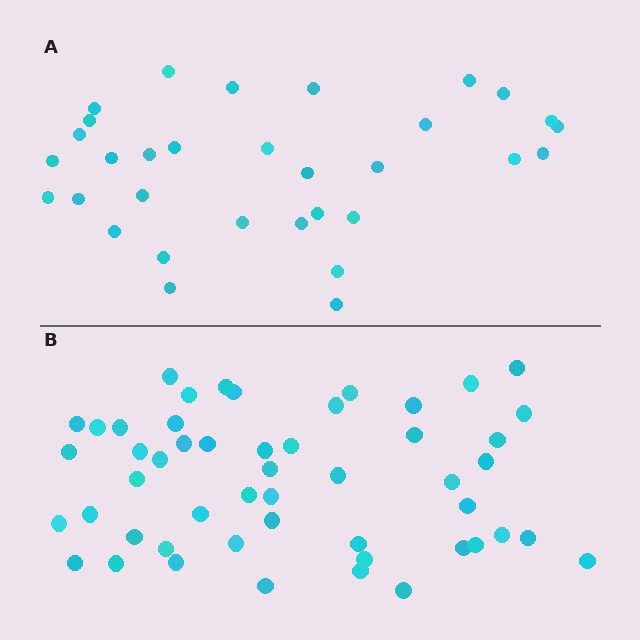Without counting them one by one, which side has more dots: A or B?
Region B (the bottom region) has more dots.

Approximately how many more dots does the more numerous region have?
Region B has approximately 20 more dots than region A.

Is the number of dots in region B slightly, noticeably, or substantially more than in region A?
Region B has substantially more. The ratio is roughly 1.6 to 1.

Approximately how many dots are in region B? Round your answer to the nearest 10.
About 50 dots. (The exact count is 51, which rounds to 50.)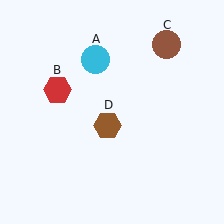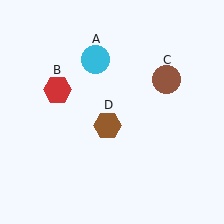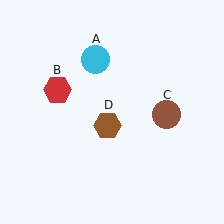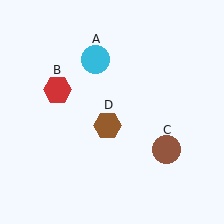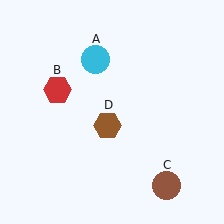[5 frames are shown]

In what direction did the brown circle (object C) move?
The brown circle (object C) moved down.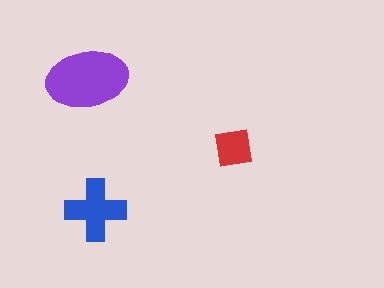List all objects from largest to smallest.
The purple ellipse, the blue cross, the red square.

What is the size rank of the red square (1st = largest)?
3rd.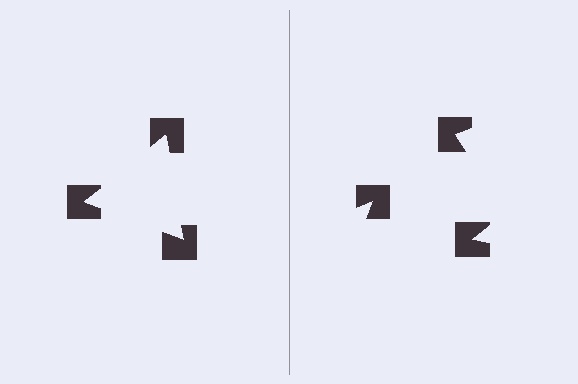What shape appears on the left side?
An illusory triangle.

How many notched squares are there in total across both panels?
6 — 3 on each side.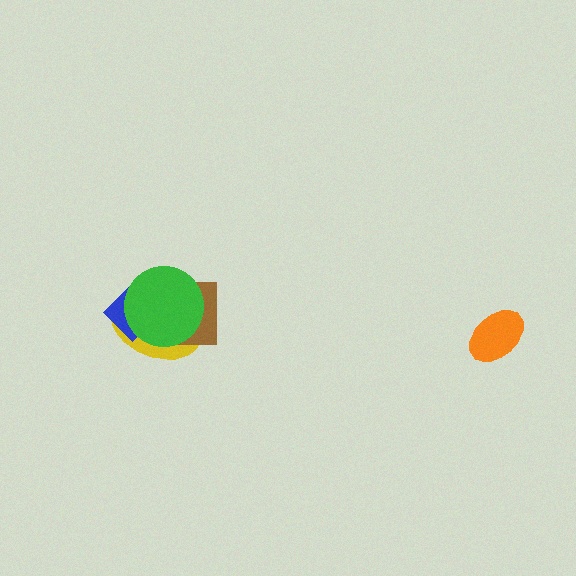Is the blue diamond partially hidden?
Yes, it is partially covered by another shape.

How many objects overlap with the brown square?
3 objects overlap with the brown square.